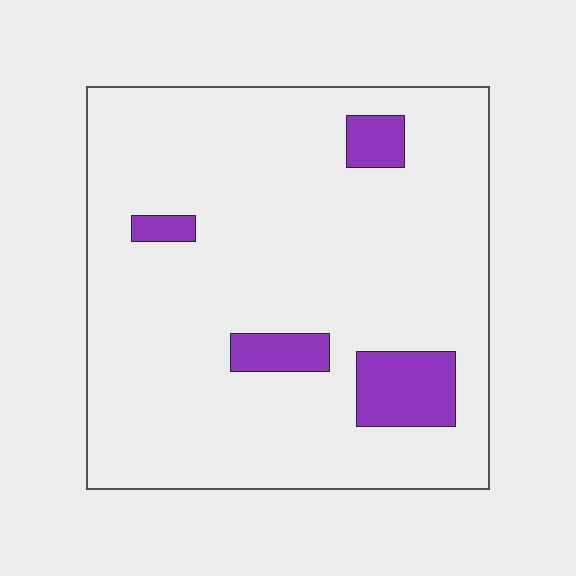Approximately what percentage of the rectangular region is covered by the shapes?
Approximately 10%.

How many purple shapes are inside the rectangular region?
4.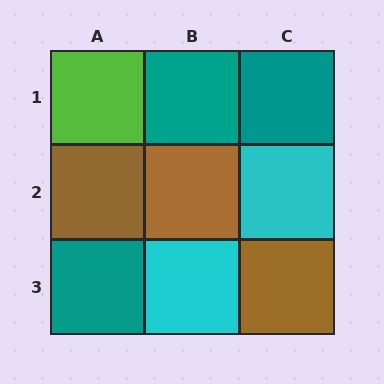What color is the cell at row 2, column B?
Brown.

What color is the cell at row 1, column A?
Lime.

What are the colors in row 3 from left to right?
Teal, cyan, brown.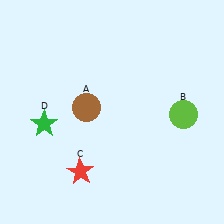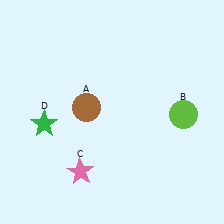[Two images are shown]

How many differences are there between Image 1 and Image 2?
There is 1 difference between the two images.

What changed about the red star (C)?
In Image 1, C is red. In Image 2, it changed to pink.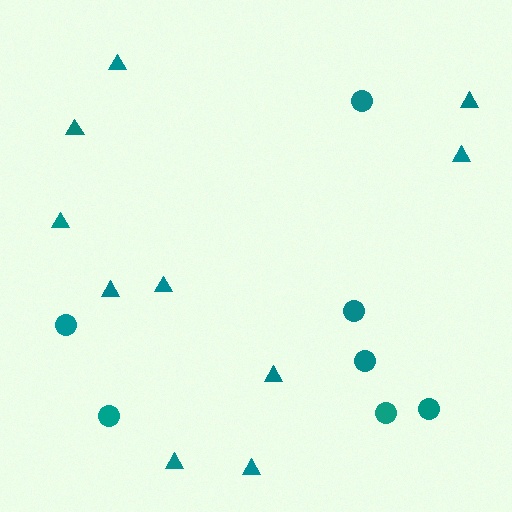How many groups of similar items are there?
There are 2 groups: one group of triangles (10) and one group of circles (7).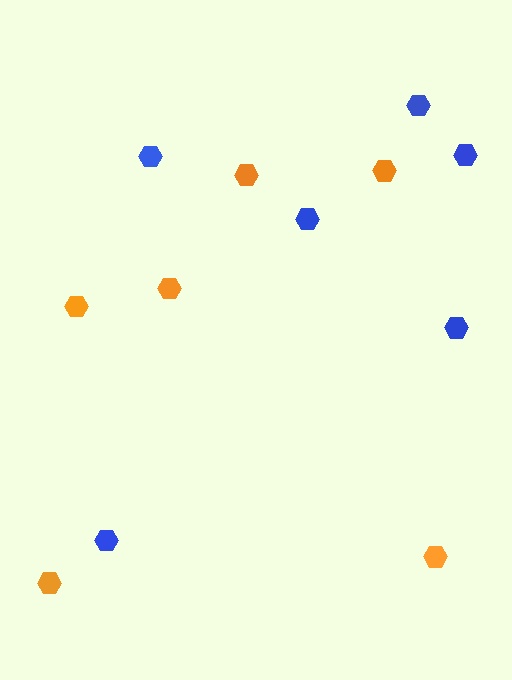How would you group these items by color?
There are 2 groups: one group of blue hexagons (6) and one group of orange hexagons (6).